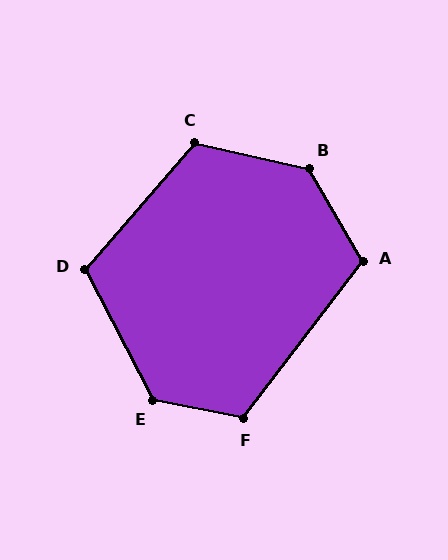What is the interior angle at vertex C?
Approximately 119 degrees (obtuse).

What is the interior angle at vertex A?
Approximately 113 degrees (obtuse).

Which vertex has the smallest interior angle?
D, at approximately 111 degrees.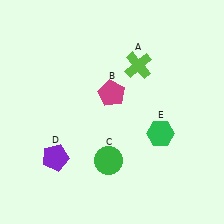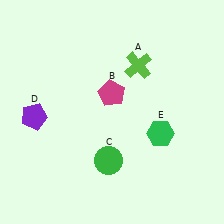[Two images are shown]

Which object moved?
The purple pentagon (D) moved up.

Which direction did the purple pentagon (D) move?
The purple pentagon (D) moved up.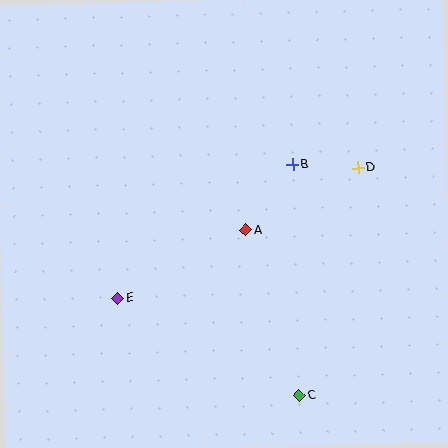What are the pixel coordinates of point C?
Point C is at (299, 395).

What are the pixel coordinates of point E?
Point E is at (118, 298).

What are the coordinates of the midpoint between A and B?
The midpoint between A and B is at (269, 197).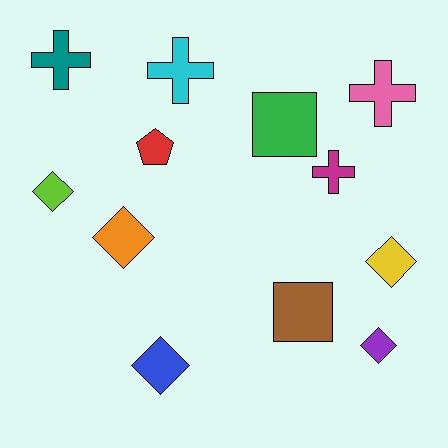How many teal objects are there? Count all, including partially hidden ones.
There is 1 teal object.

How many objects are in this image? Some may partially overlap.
There are 12 objects.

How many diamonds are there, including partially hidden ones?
There are 5 diamonds.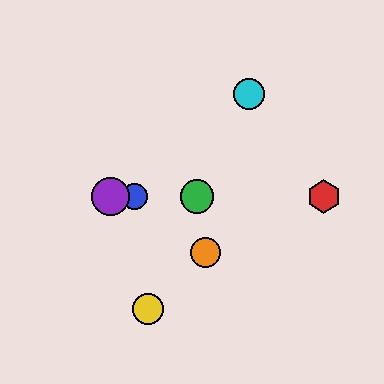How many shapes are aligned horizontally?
4 shapes (the red hexagon, the blue circle, the green circle, the purple circle) are aligned horizontally.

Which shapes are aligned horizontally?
The red hexagon, the blue circle, the green circle, the purple circle are aligned horizontally.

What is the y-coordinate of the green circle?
The green circle is at y≈196.